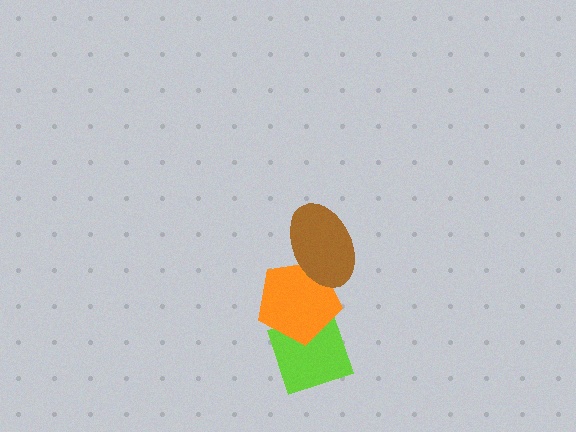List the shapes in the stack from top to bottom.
From top to bottom: the brown ellipse, the orange pentagon, the lime diamond.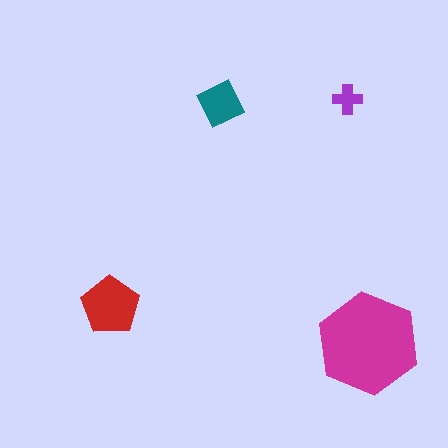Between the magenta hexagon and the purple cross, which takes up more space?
The magenta hexagon.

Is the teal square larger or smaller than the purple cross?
Larger.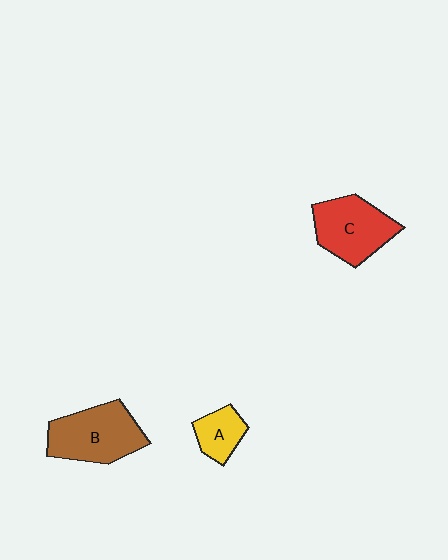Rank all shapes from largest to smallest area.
From largest to smallest: B (brown), C (red), A (yellow).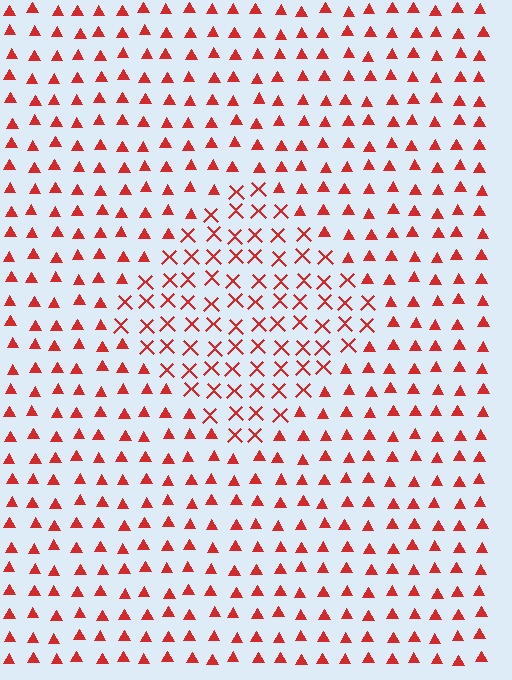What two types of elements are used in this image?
The image uses X marks inside the diamond region and triangles outside it.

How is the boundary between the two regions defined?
The boundary is defined by a change in element shape: X marks inside vs. triangles outside. All elements share the same color and spacing.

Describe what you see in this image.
The image is filled with small red elements arranged in a uniform grid. A diamond-shaped region contains X marks, while the surrounding area contains triangles. The boundary is defined purely by the change in element shape.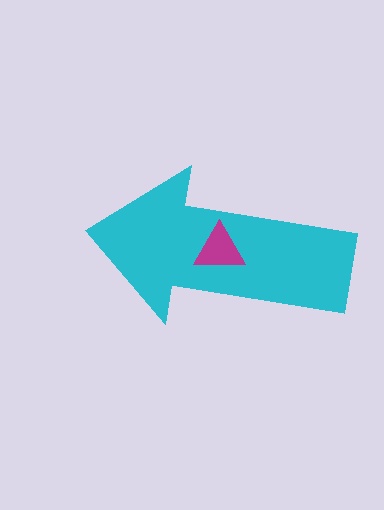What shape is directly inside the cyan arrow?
The magenta triangle.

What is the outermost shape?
The cyan arrow.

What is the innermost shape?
The magenta triangle.